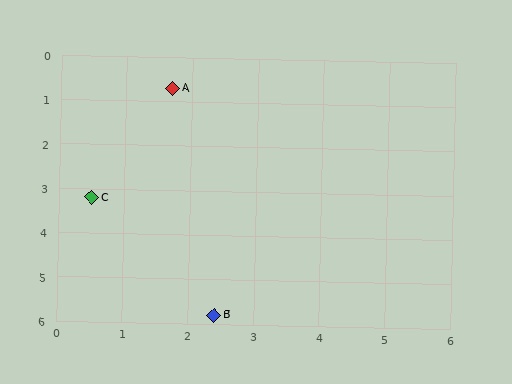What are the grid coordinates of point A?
Point A is at approximately (1.7, 0.7).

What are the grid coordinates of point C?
Point C is at approximately (0.5, 3.2).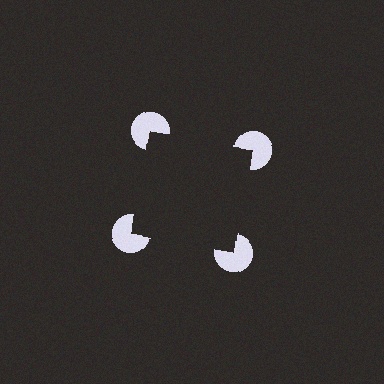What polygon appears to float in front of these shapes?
An illusory square — its edges are inferred from the aligned wedge cuts in the pac-man discs, not physically drawn.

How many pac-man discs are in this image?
There are 4 — one at each vertex of the illusory square.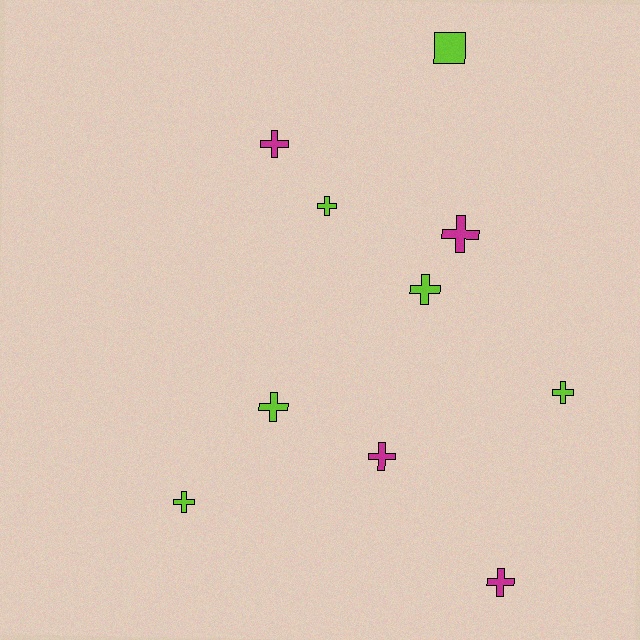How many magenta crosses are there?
There are 4 magenta crosses.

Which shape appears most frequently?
Cross, with 9 objects.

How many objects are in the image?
There are 10 objects.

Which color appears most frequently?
Lime, with 6 objects.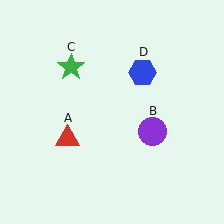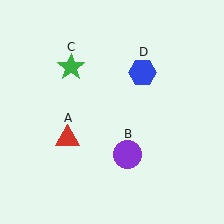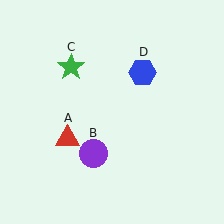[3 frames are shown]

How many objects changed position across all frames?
1 object changed position: purple circle (object B).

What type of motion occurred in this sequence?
The purple circle (object B) rotated clockwise around the center of the scene.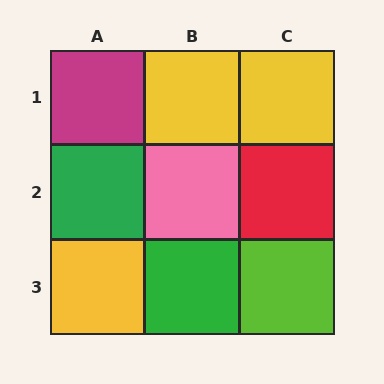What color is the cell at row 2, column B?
Pink.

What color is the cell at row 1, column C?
Yellow.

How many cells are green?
2 cells are green.